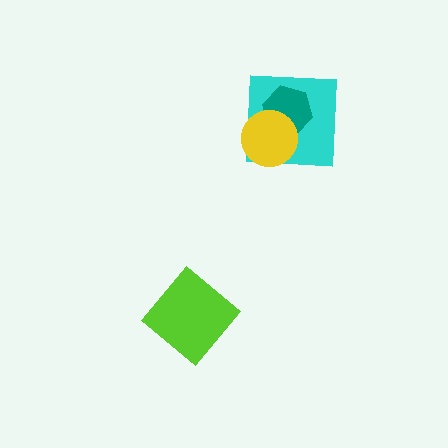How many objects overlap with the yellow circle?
2 objects overlap with the yellow circle.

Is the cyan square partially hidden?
Yes, it is partially covered by another shape.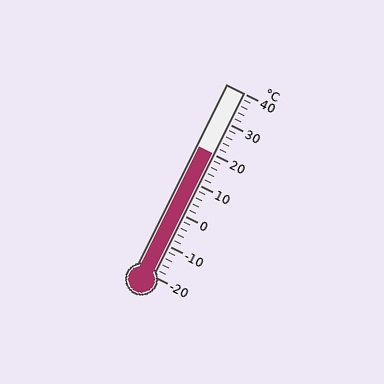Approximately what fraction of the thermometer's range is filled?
The thermometer is filled to approximately 65% of its range.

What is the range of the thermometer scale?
The thermometer scale ranges from -20°C to 40°C.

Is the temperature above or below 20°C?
The temperature is at 20°C.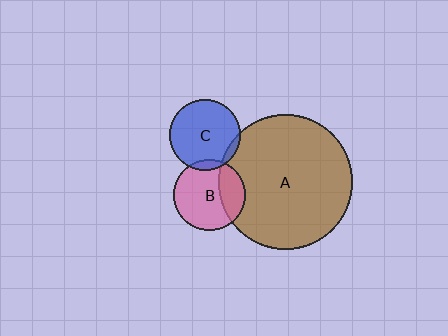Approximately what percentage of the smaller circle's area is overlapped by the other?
Approximately 5%.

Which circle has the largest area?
Circle A (brown).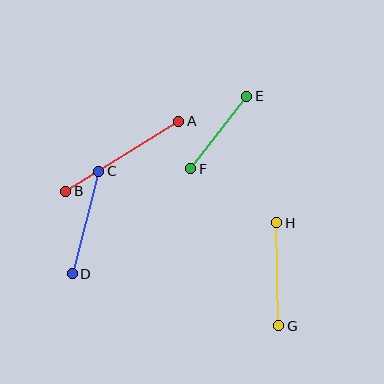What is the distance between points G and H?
The distance is approximately 103 pixels.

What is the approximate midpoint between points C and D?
The midpoint is at approximately (85, 223) pixels.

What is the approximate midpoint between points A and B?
The midpoint is at approximately (122, 156) pixels.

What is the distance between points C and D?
The distance is approximately 106 pixels.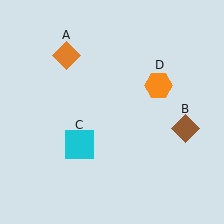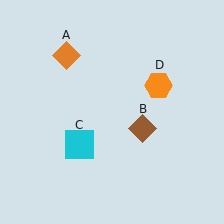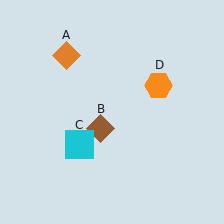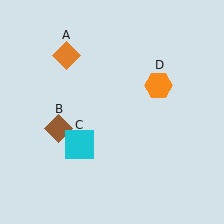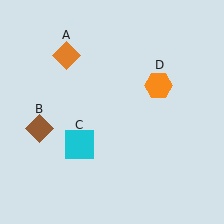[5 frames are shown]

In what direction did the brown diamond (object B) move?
The brown diamond (object B) moved left.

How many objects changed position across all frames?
1 object changed position: brown diamond (object B).